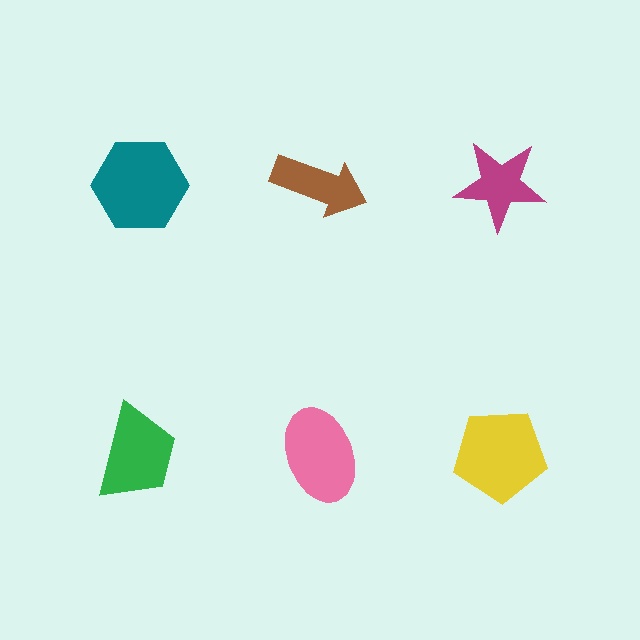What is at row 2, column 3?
A yellow pentagon.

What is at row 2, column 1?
A green trapezoid.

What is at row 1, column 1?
A teal hexagon.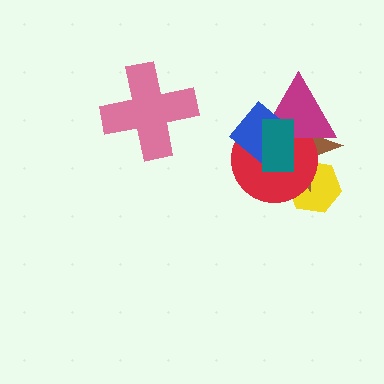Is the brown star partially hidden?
Yes, it is partially covered by another shape.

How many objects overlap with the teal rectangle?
4 objects overlap with the teal rectangle.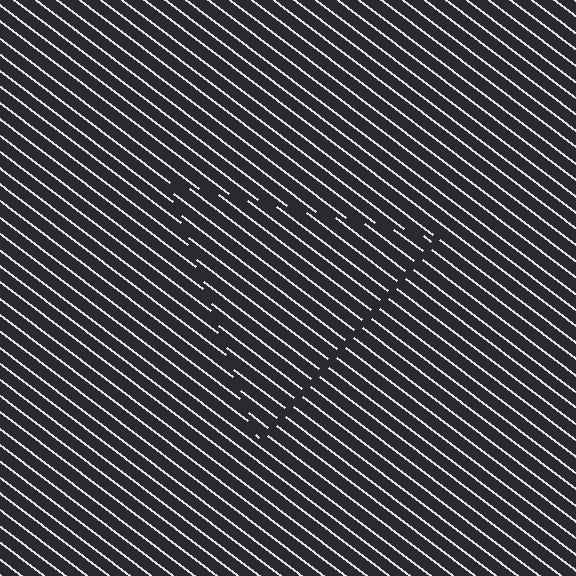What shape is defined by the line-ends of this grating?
An illusory triangle. The interior of the shape contains the same grating, shifted by half a period — the contour is defined by the phase discontinuity where line-ends from the inner and outer gratings abut.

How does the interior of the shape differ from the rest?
The interior of the shape contains the same grating, shifted by half a period — the contour is defined by the phase discontinuity where line-ends from the inner and outer gratings abut.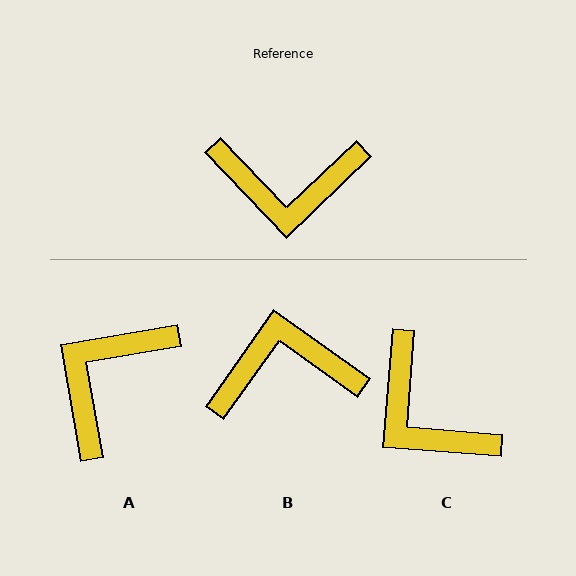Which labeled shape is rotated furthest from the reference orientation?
B, about 169 degrees away.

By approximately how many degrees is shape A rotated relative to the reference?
Approximately 124 degrees clockwise.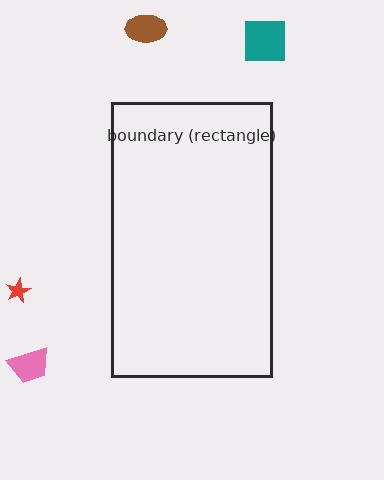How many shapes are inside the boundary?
0 inside, 4 outside.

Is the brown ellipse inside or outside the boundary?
Outside.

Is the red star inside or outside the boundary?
Outside.